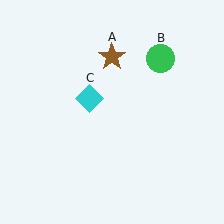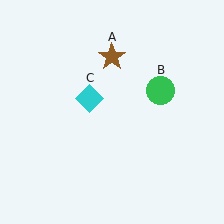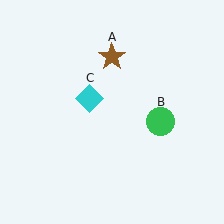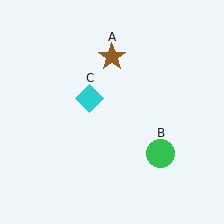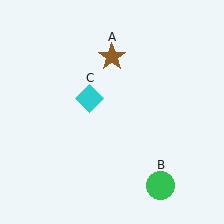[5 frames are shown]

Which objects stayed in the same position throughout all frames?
Brown star (object A) and cyan diamond (object C) remained stationary.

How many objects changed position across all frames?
1 object changed position: green circle (object B).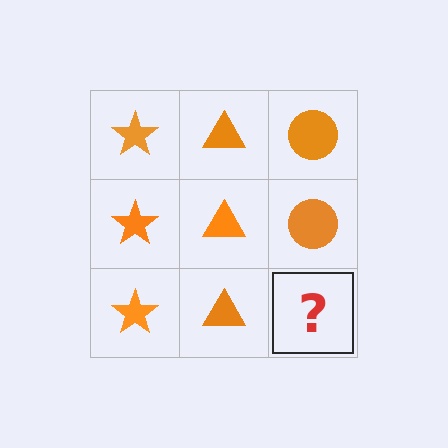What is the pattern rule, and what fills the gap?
The rule is that each column has a consistent shape. The gap should be filled with an orange circle.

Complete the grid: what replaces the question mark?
The question mark should be replaced with an orange circle.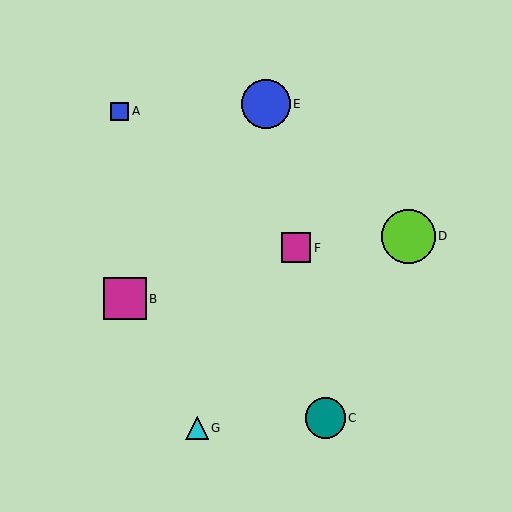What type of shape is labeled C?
Shape C is a teal circle.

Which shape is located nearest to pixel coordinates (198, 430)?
The cyan triangle (labeled G) at (197, 428) is nearest to that location.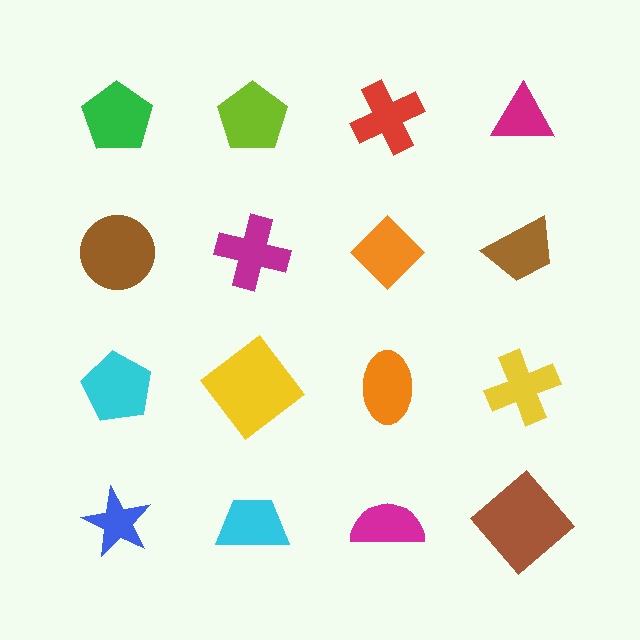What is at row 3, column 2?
A yellow diamond.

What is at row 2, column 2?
A magenta cross.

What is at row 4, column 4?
A brown diamond.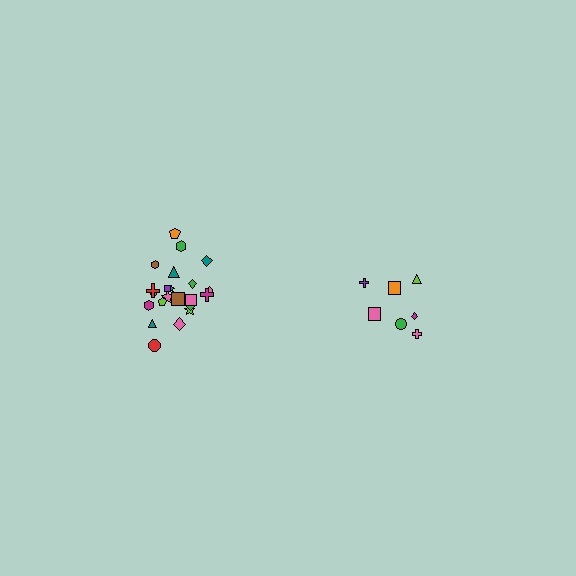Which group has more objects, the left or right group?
The left group.